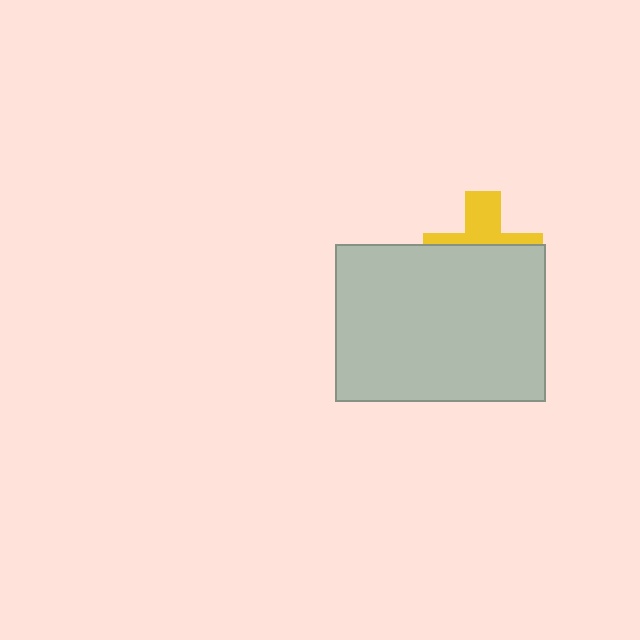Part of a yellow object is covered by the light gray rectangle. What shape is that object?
It is a cross.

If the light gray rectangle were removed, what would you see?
You would see the complete yellow cross.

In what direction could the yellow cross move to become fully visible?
The yellow cross could move up. That would shift it out from behind the light gray rectangle entirely.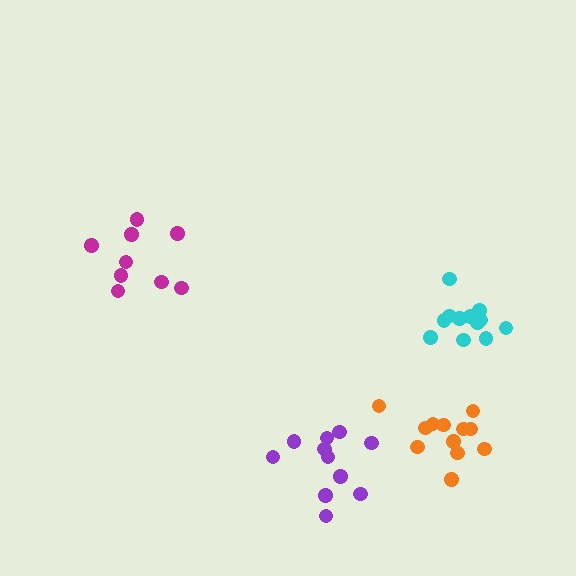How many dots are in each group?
Group 1: 11 dots, Group 2: 9 dots, Group 3: 12 dots, Group 4: 12 dots (44 total).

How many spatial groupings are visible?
There are 4 spatial groupings.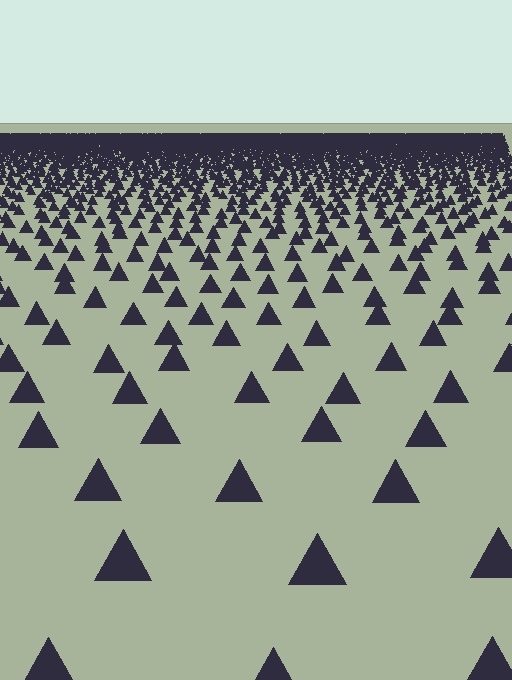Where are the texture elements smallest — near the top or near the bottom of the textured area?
Near the top.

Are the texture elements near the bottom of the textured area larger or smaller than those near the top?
Larger. Near the bottom, elements are closer to the viewer and appear at a bigger on-screen size.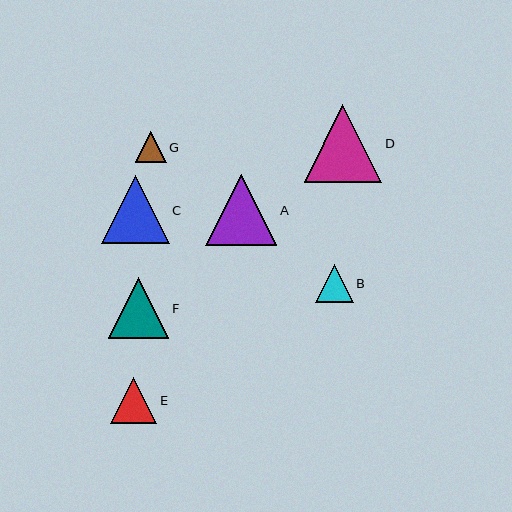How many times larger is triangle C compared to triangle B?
Triangle C is approximately 1.8 times the size of triangle B.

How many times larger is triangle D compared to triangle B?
Triangle D is approximately 2.1 times the size of triangle B.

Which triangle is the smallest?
Triangle G is the smallest with a size of approximately 31 pixels.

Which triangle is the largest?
Triangle D is the largest with a size of approximately 78 pixels.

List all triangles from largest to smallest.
From largest to smallest: D, A, C, F, E, B, G.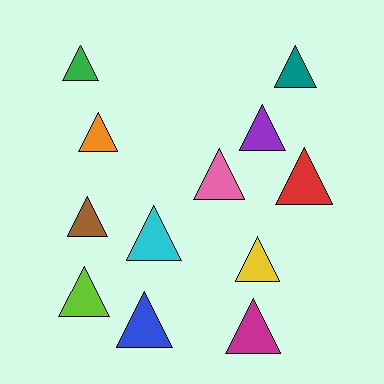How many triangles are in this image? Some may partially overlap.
There are 12 triangles.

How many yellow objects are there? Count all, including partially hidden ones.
There is 1 yellow object.